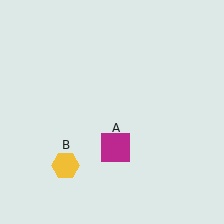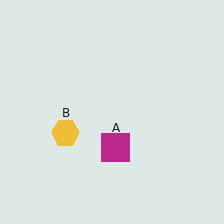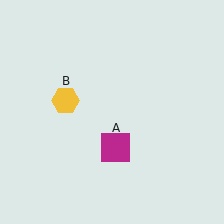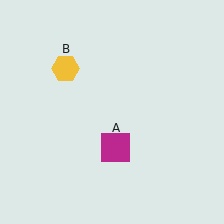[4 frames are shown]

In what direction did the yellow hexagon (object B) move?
The yellow hexagon (object B) moved up.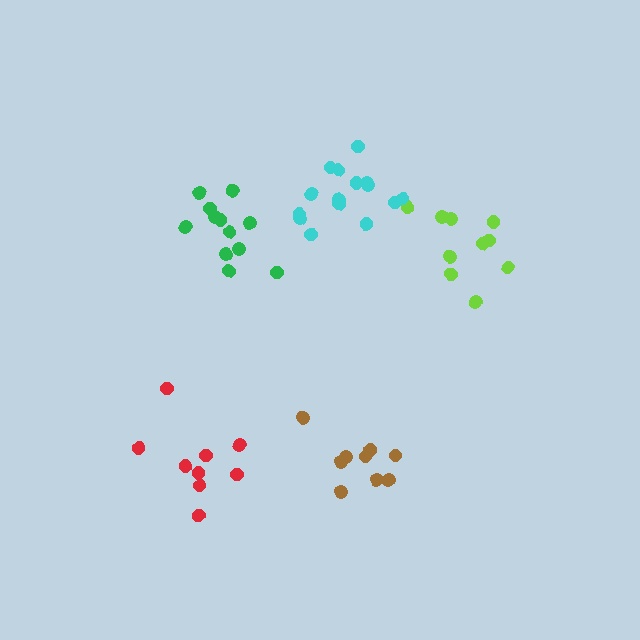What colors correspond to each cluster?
The clusters are colored: green, lime, brown, red, cyan.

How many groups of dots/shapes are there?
There are 5 groups.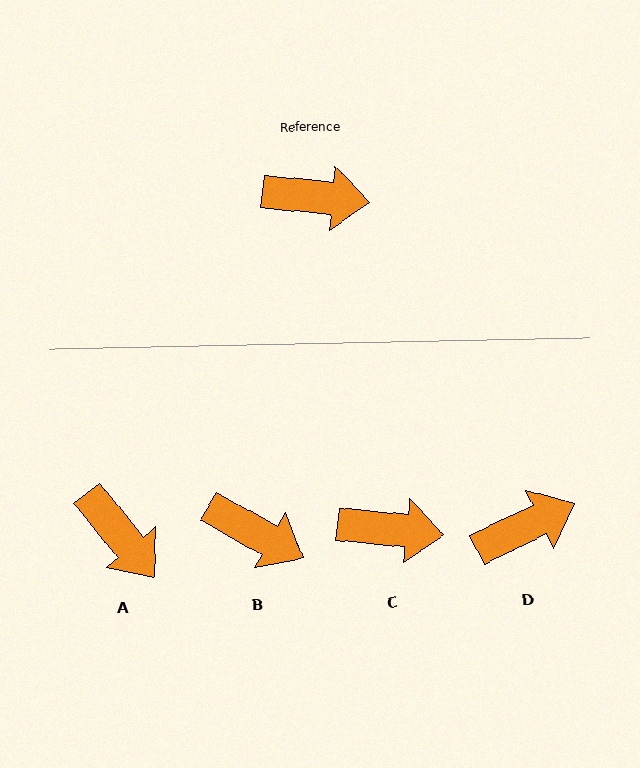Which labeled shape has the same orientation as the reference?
C.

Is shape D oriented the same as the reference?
No, it is off by about 31 degrees.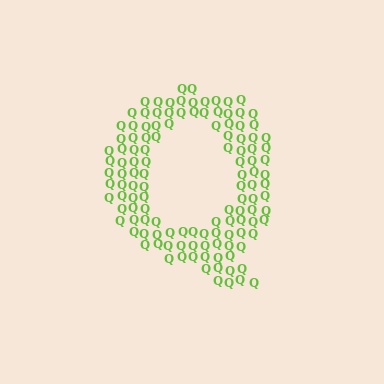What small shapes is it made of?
It is made of small letter Q's.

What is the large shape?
The large shape is the letter Q.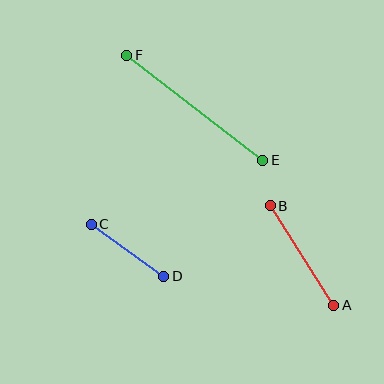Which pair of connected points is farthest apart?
Points E and F are farthest apart.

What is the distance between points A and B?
The distance is approximately 118 pixels.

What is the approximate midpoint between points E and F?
The midpoint is at approximately (195, 108) pixels.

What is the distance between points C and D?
The distance is approximately 89 pixels.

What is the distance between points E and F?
The distance is approximately 172 pixels.